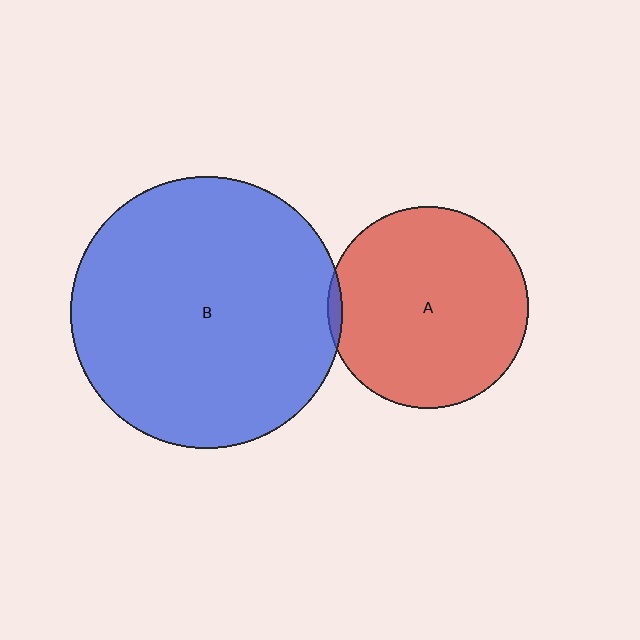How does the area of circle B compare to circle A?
Approximately 1.8 times.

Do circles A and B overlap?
Yes.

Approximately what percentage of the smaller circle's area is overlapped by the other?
Approximately 5%.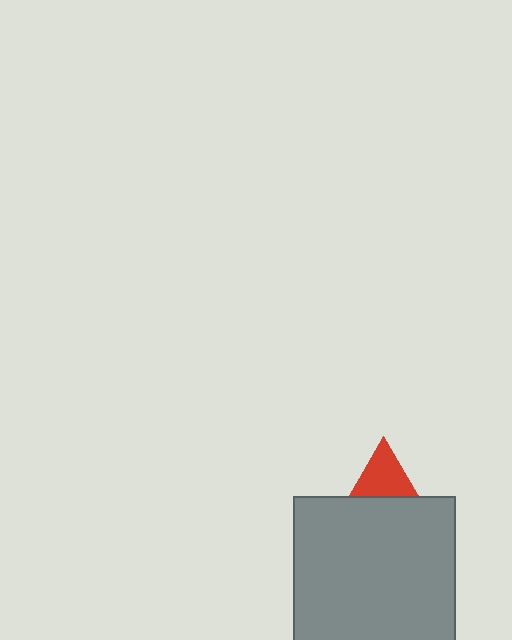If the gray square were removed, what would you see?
You would see the complete red triangle.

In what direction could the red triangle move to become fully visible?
The red triangle could move up. That would shift it out from behind the gray square entirely.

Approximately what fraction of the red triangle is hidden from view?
Roughly 49% of the red triangle is hidden behind the gray square.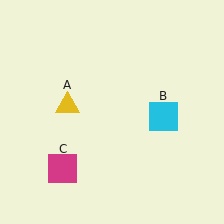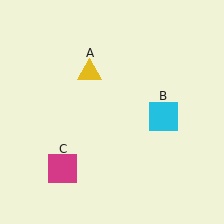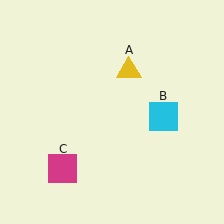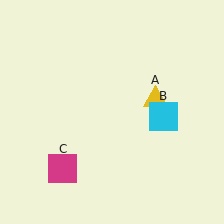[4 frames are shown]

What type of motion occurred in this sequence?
The yellow triangle (object A) rotated clockwise around the center of the scene.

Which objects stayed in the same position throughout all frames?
Cyan square (object B) and magenta square (object C) remained stationary.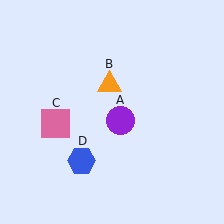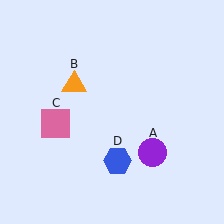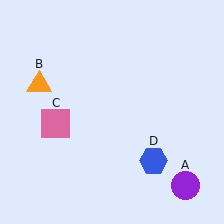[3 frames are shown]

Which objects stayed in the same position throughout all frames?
Pink square (object C) remained stationary.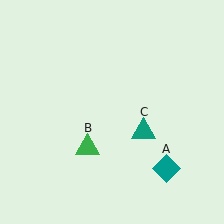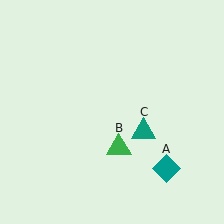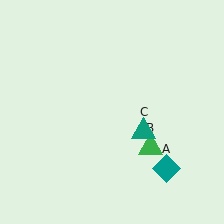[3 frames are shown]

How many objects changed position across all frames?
1 object changed position: green triangle (object B).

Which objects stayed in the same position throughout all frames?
Teal diamond (object A) and teal triangle (object C) remained stationary.